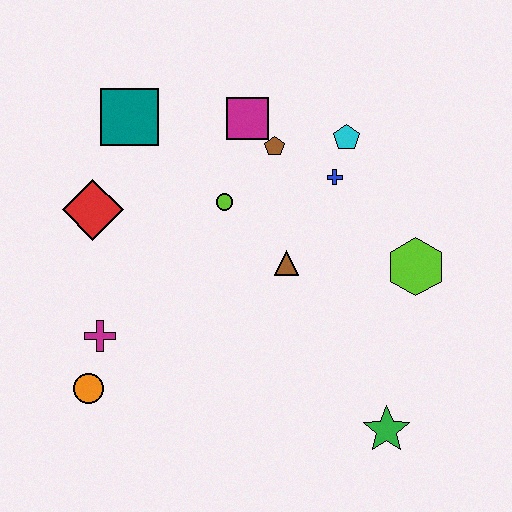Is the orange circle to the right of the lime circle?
No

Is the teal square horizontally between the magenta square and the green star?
No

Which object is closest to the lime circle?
The brown pentagon is closest to the lime circle.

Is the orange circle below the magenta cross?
Yes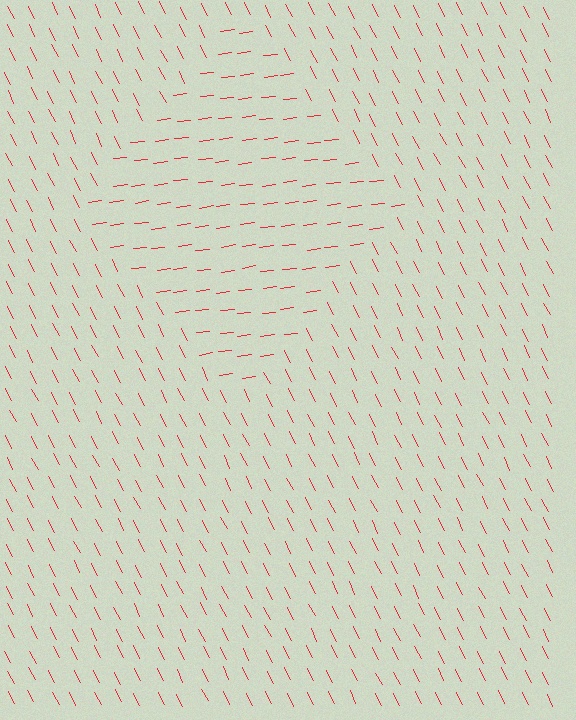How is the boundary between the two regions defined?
The boundary is defined purely by a change in line orientation (approximately 70 degrees difference). All lines are the same color and thickness.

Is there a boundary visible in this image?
Yes, there is a texture boundary formed by a change in line orientation.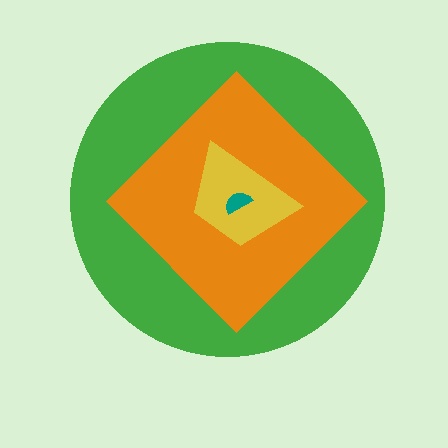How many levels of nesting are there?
4.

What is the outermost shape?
The green circle.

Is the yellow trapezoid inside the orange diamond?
Yes.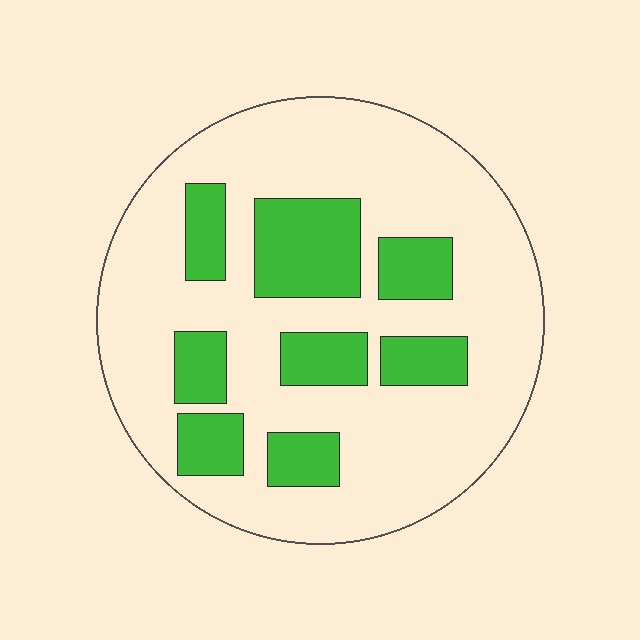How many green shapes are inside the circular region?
8.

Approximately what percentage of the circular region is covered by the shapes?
Approximately 25%.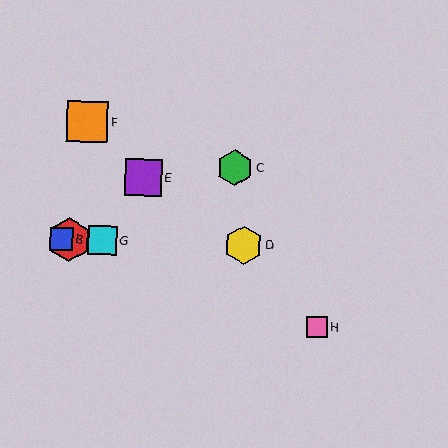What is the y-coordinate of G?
Object G is at y≈241.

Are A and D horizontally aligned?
Yes, both are at y≈240.